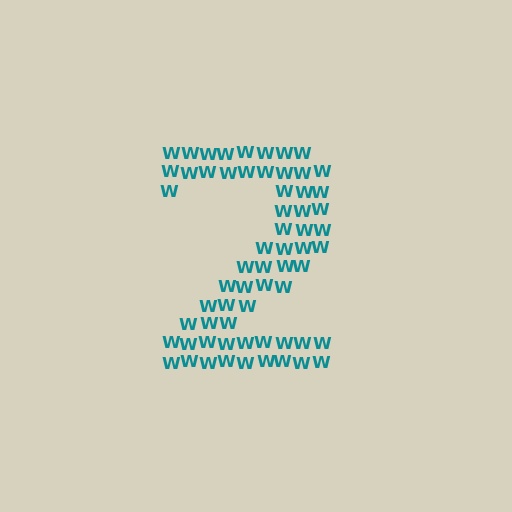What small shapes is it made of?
It is made of small letter W's.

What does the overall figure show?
The overall figure shows the digit 2.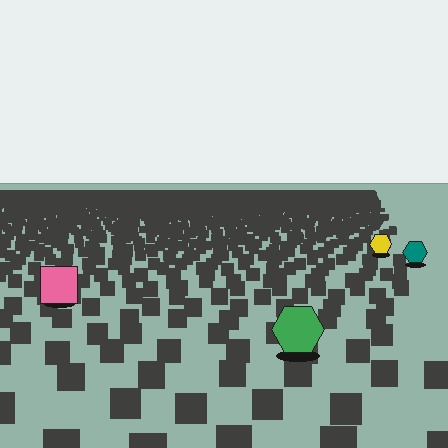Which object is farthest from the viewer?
The yellow hexagon is farthest from the viewer. It appears smaller and the ground texture around it is denser.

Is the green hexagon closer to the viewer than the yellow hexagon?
Yes. The green hexagon is closer — you can tell from the texture gradient: the ground texture is coarser near it.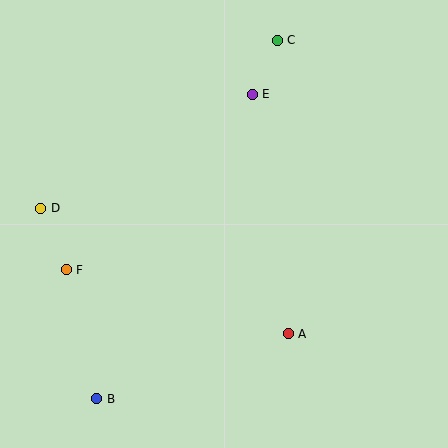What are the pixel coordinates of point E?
Point E is at (252, 94).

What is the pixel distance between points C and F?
The distance between C and F is 312 pixels.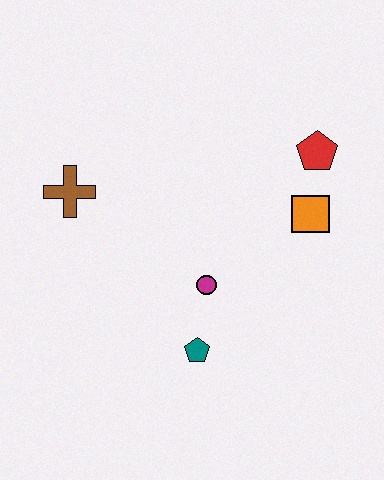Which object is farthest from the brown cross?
The red pentagon is farthest from the brown cross.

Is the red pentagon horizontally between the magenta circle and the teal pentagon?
No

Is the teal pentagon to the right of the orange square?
No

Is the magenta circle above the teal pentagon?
Yes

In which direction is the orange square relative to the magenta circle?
The orange square is to the right of the magenta circle.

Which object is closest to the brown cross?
The magenta circle is closest to the brown cross.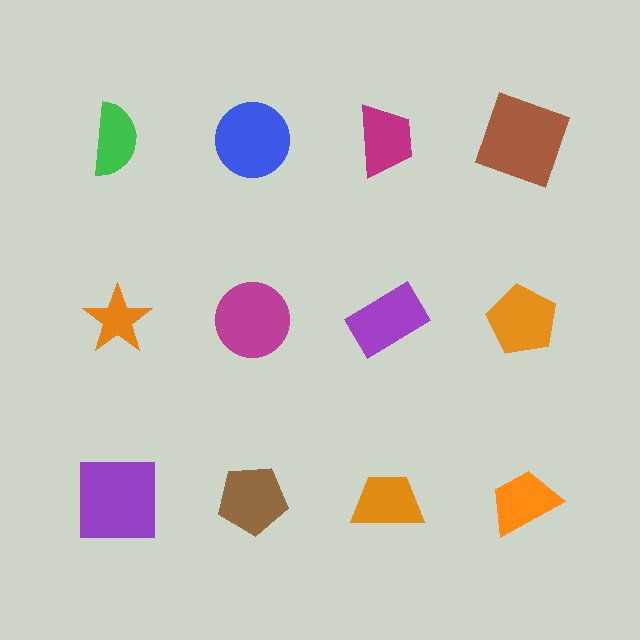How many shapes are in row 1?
4 shapes.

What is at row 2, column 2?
A magenta circle.